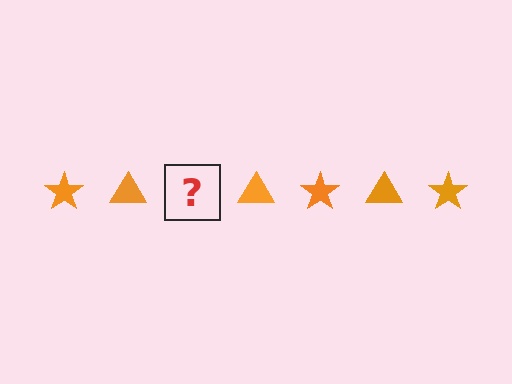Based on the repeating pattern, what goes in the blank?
The blank should be an orange star.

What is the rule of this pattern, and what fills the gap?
The rule is that the pattern cycles through star, triangle shapes in orange. The gap should be filled with an orange star.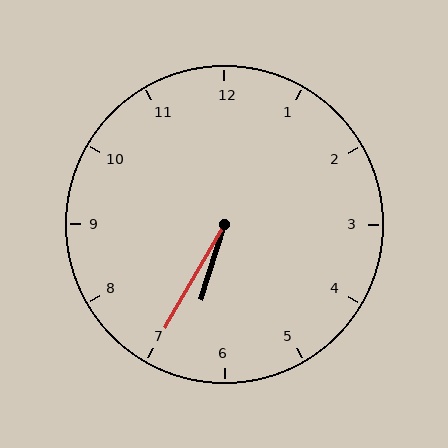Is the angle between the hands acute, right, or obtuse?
It is acute.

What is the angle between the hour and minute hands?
Approximately 12 degrees.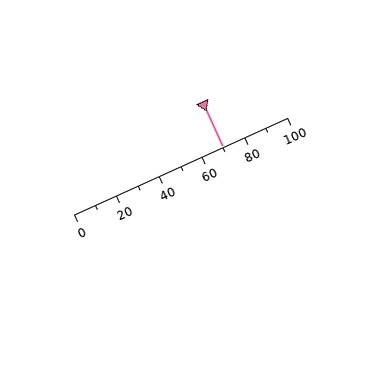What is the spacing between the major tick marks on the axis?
The major ticks are spaced 20 apart.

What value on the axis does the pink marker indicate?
The marker indicates approximately 70.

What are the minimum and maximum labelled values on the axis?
The axis runs from 0 to 100.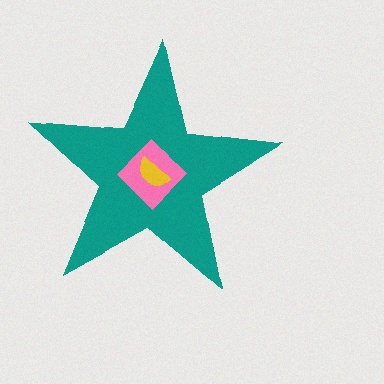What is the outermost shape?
The teal star.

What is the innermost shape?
The yellow semicircle.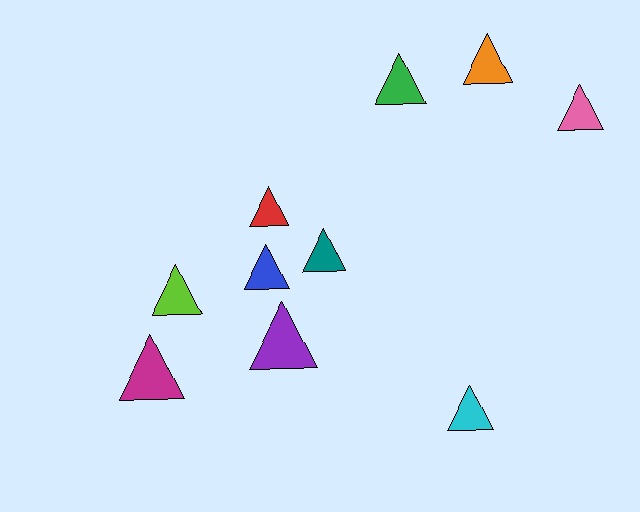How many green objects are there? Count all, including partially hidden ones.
There is 1 green object.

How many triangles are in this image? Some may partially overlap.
There are 10 triangles.